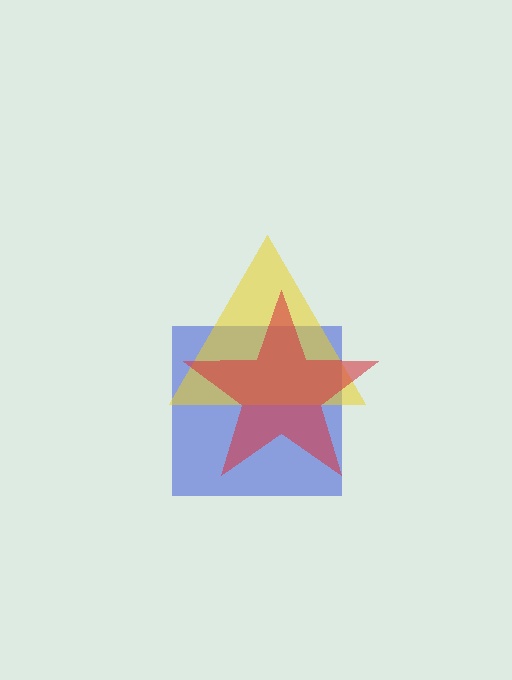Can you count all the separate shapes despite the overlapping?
Yes, there are 3 separate shapes.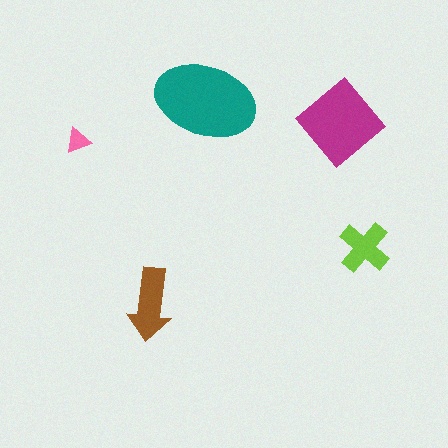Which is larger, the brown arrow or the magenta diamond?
The magenta diamond.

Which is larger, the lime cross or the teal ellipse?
The teal ellipse.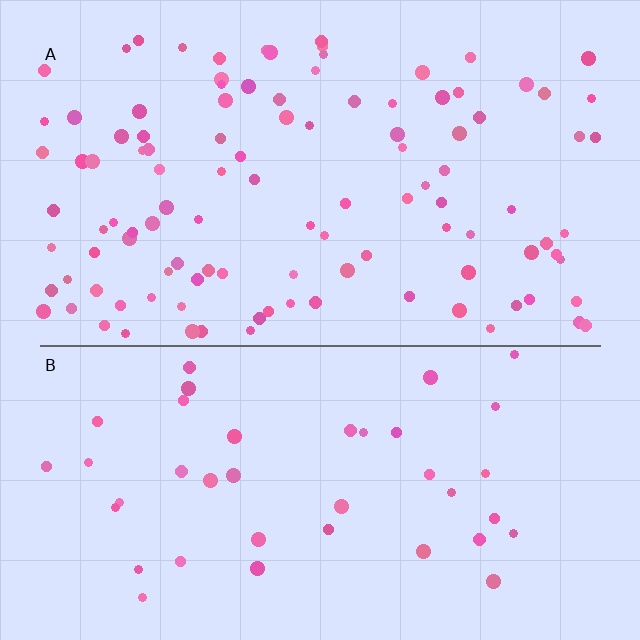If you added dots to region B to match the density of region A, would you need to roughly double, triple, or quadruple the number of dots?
Approximately triple.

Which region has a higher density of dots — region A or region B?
A (the top).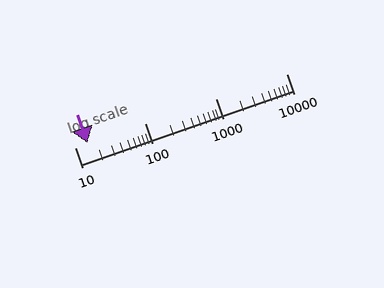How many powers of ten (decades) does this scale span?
The scale spans 3 decades, from 10 to 10000.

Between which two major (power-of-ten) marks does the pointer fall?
The pointer is between 10 and 100.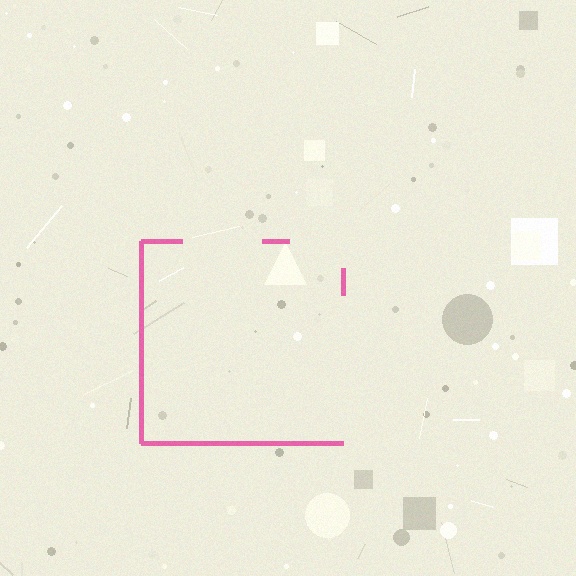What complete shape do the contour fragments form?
The contour fragments form a square.